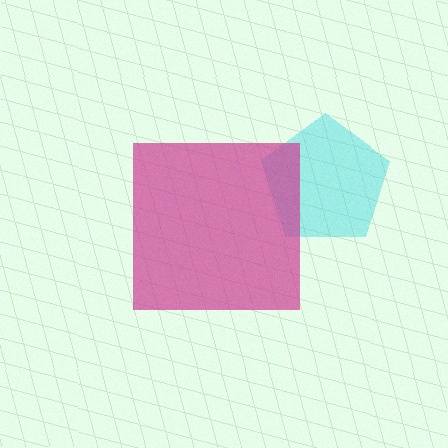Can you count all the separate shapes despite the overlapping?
Yes, there are 2 separate shapes.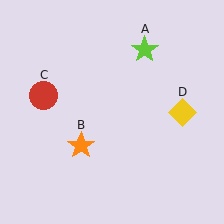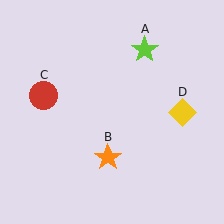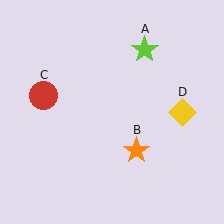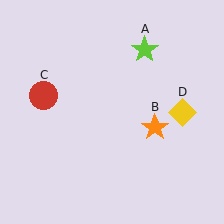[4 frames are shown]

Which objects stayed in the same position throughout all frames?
Lime star (object A) and red circle (object C) and yellow diamond (object D) remained stationary.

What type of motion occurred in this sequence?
The orange star (object B) rotated counterclockwise around the center of the scene.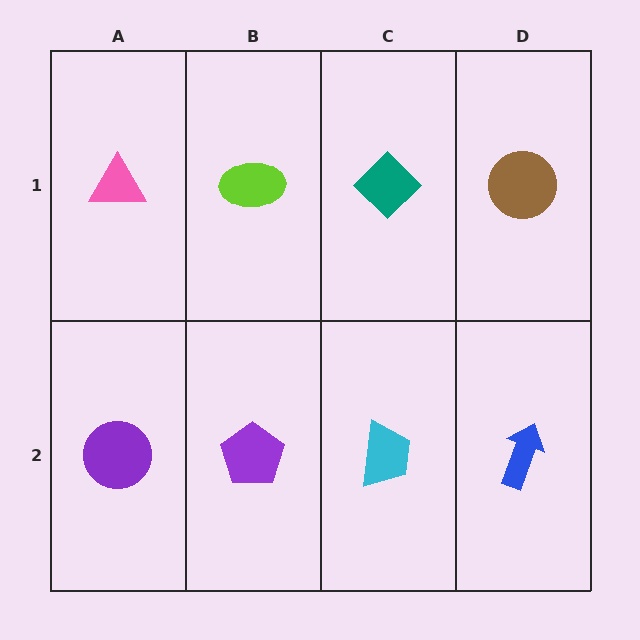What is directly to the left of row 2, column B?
A purple circle.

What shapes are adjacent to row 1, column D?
A blue arrow (row 2, column D), a teal diamond (row 1, column C).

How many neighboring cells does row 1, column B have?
3.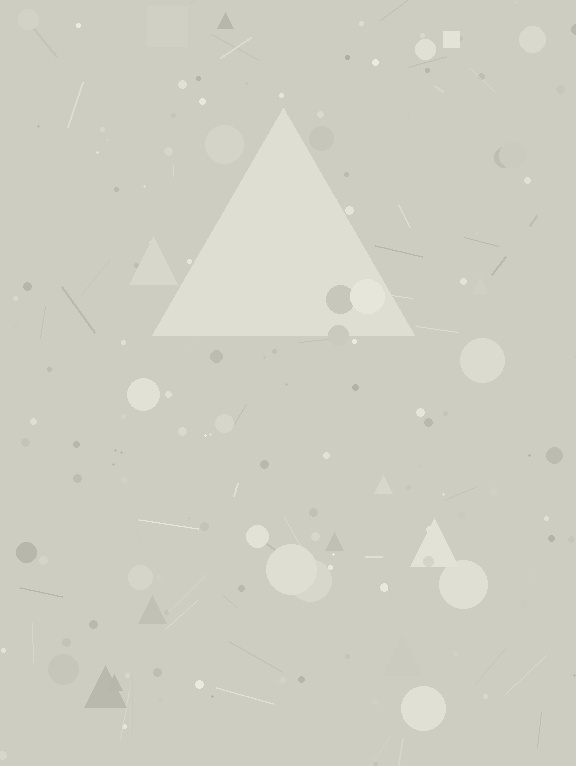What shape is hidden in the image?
A triangle is hidden in the image.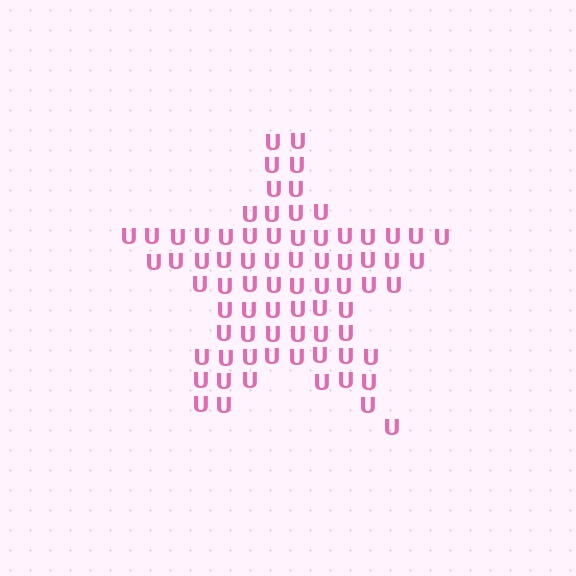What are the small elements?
The small elements are letter U's.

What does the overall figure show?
The overall figure shows a star.